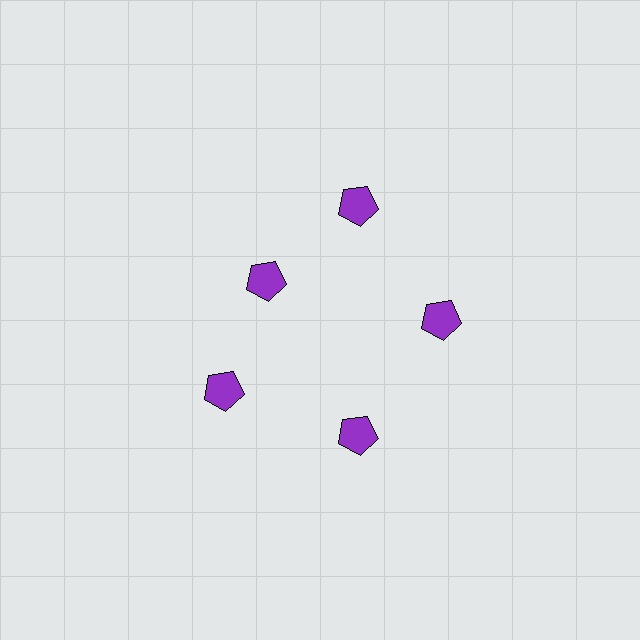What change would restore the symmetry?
The symmetry would be restored by moving it outward, back onto the ring so that all 5 pentagons sit at equal angles and equal distance from the center.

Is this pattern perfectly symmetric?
No. The 5 purple pentagons are arranged in a ring, but one element near the 10 o'clock position is pulled inward toward the center, breaking the 5-fold rotational symmetry.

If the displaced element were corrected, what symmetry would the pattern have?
It would have 5-fold rotational symmetry — the pattern would map onto itself every 72 degrees.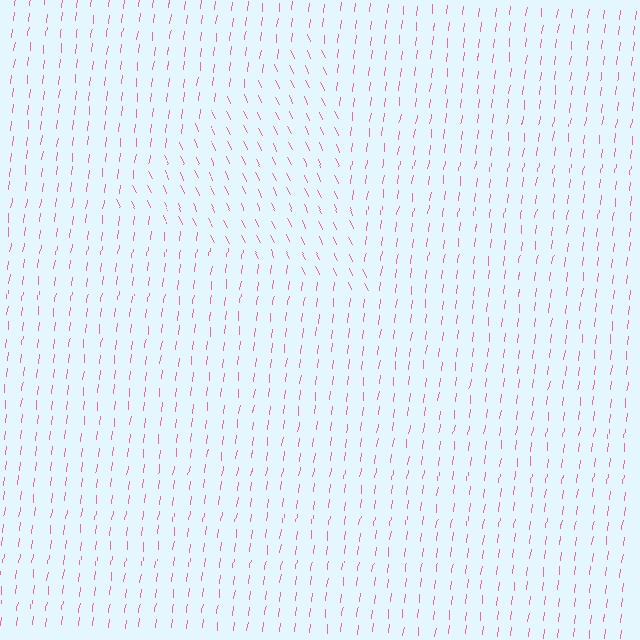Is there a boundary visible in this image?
Yes, there is a texture boundary formed by a change in line orientation.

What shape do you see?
I see a triangle.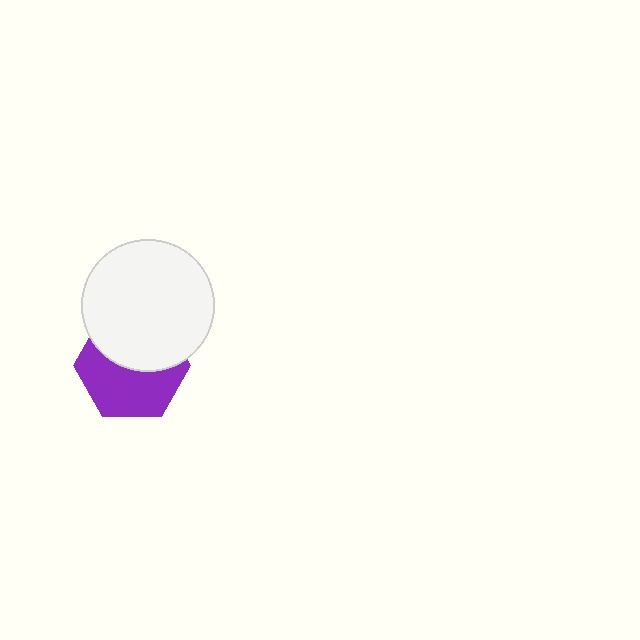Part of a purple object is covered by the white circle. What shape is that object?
It is a hexagon.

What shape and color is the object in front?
The object in front is a white circle.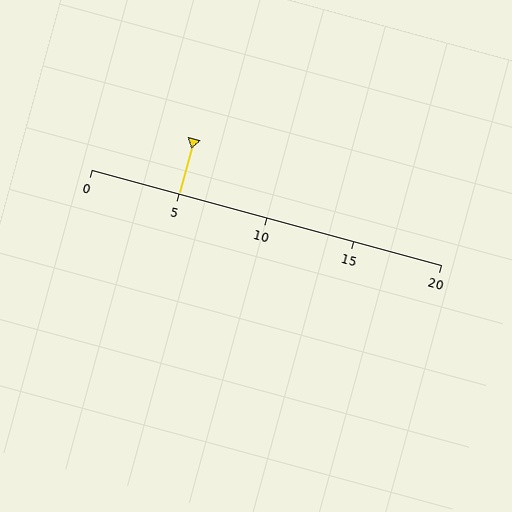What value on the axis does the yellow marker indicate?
The marker indicates approximately 5.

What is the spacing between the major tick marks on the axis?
The major ticks are spaced 5 apart.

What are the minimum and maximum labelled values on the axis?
The axis runs from 0 to 20.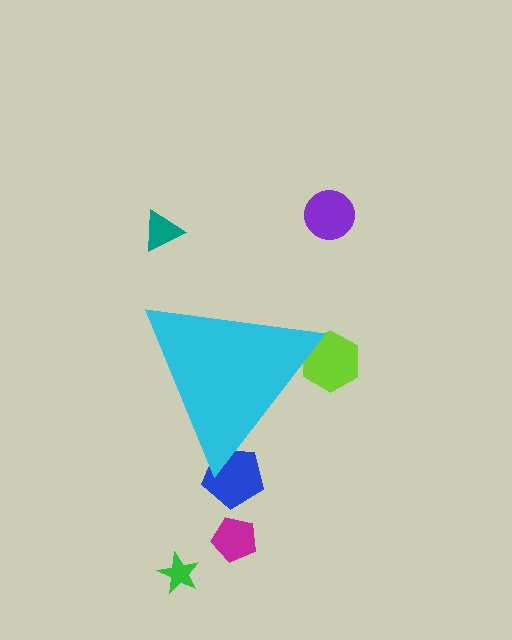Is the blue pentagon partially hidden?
Yes, the blue pentagon is partially hidden behind the cyan triangle.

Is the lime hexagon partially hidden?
Yes, the lime hexagon is partially hidden behind the cyan triangle.